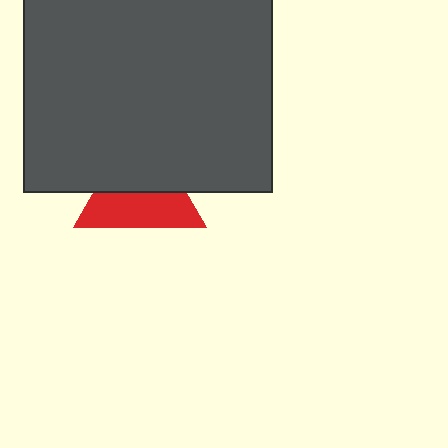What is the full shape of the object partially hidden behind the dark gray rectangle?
The partially hidden object is a red triangle.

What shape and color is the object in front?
The object in front is a dark gray rectangle.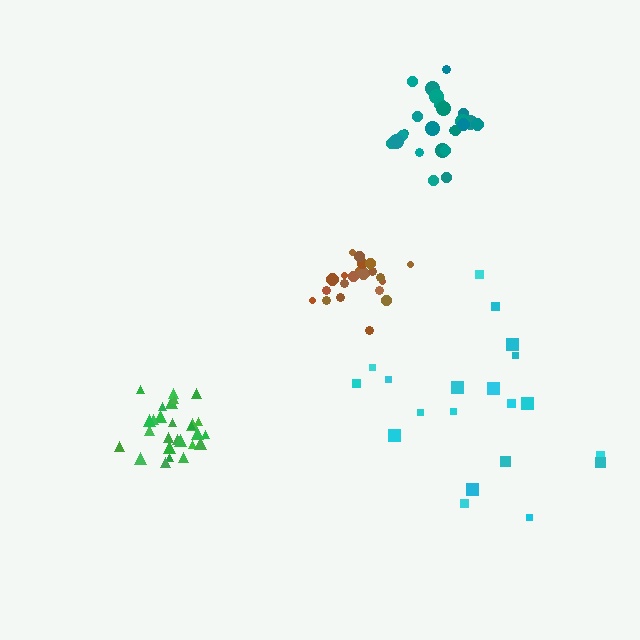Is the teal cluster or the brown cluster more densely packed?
Brown.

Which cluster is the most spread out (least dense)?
Cyan.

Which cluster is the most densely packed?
Green.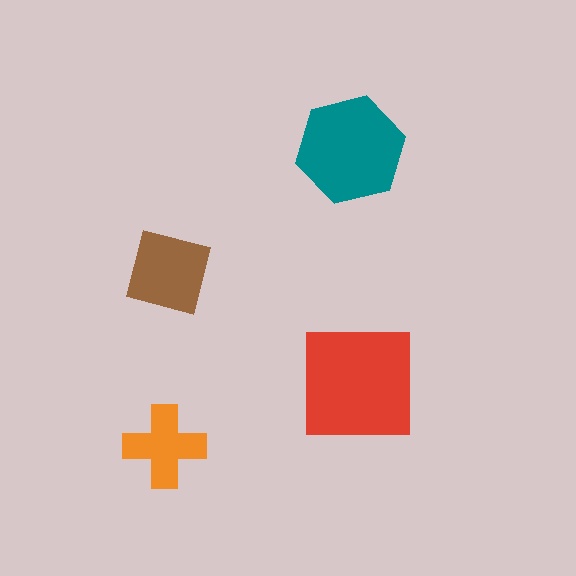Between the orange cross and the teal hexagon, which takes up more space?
The teal hexagon.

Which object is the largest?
The red square.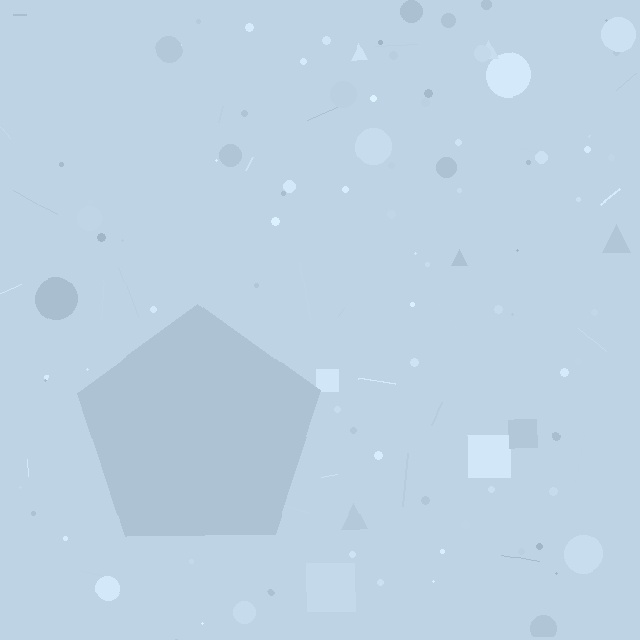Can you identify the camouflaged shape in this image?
The camouflaged shape is a pentagon.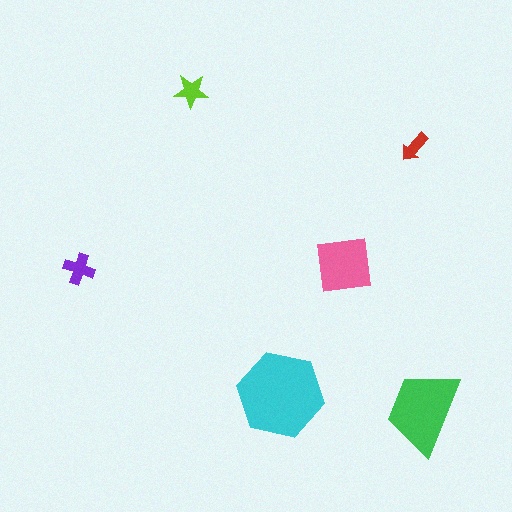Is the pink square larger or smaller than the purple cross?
Larger.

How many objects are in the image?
There are 6 objects in the image.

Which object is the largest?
The cyan hexagon.